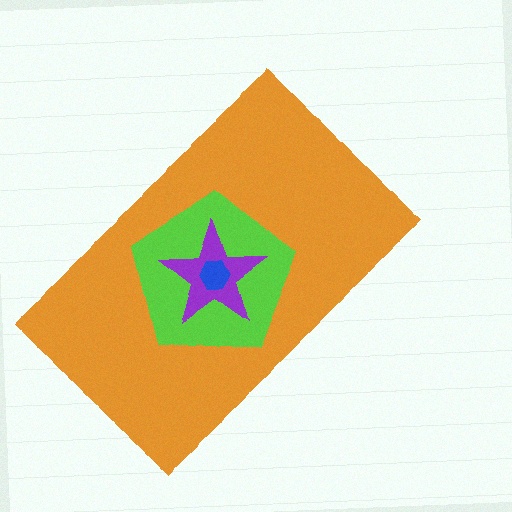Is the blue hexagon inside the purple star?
Yes.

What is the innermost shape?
The blue hexagon.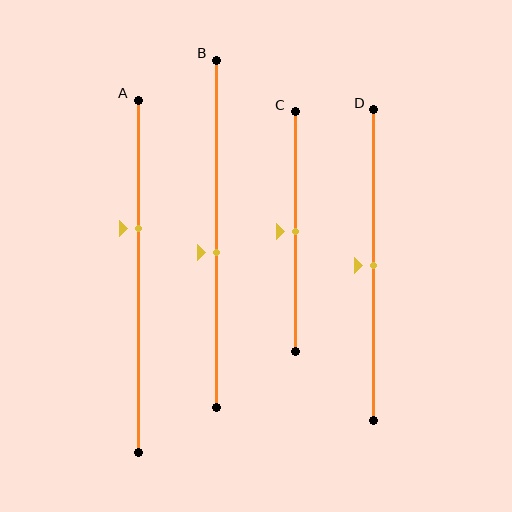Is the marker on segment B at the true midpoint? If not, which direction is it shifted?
No, the marker on segment B is shifted downward by about 5% of the segment length.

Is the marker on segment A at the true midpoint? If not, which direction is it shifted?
No, the marker on segment A is shifted upward by about 14% of the segment length.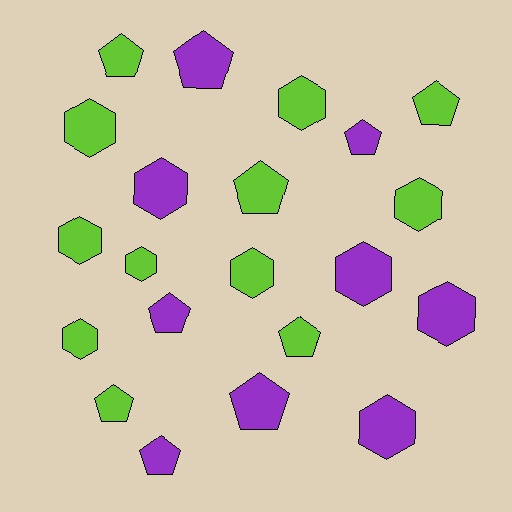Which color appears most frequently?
Lime, with 12 objects.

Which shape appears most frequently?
Hexagon, with 11 objects.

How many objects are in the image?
There are 21 objects.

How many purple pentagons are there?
There are 5 purple pentagons.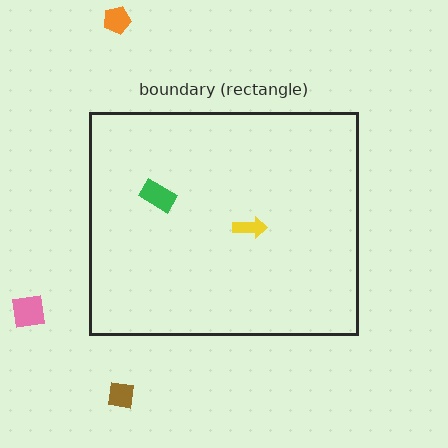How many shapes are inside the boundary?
2 inside, 3 outside.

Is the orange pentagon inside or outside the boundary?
Outside.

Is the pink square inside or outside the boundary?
Outside.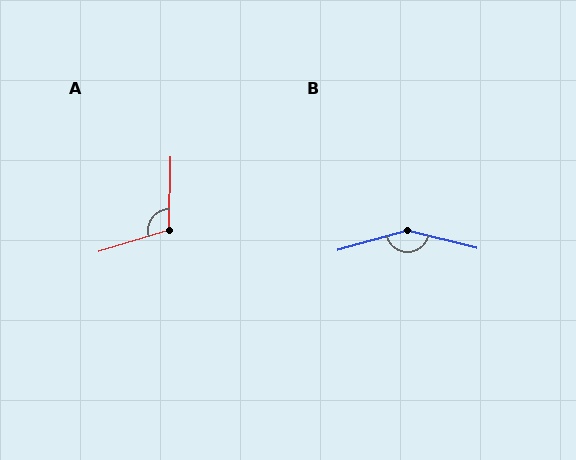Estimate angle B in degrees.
Approximately 150 degrees.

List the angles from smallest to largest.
A (108°), B (150°).